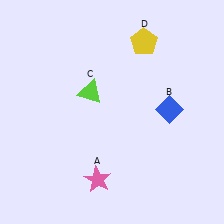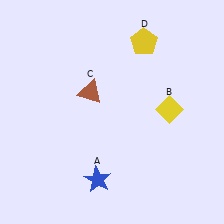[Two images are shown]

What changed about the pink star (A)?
In Image 1, A is pink. In Image 2, it changed to blue.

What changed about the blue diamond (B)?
In Image 1, B is blue. In Image 2, it changed to yellow.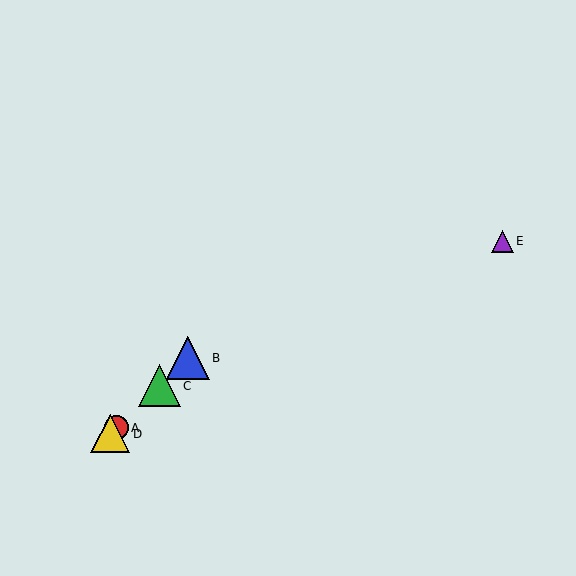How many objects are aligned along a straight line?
4 objects (A, B, C, D) are aligned along a straight line.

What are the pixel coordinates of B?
Object B is at (188, 358).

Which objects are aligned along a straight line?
Objects A, B, C, D are aligned along a straight line.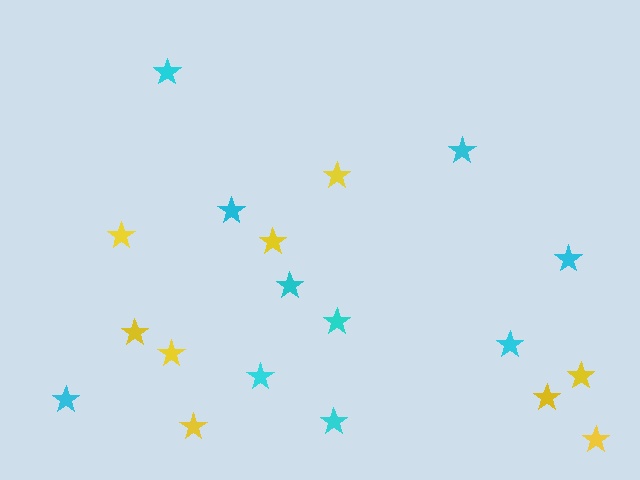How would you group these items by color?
There are 2 groups: one group of cyan stars (10) and one group of yellow stars (9).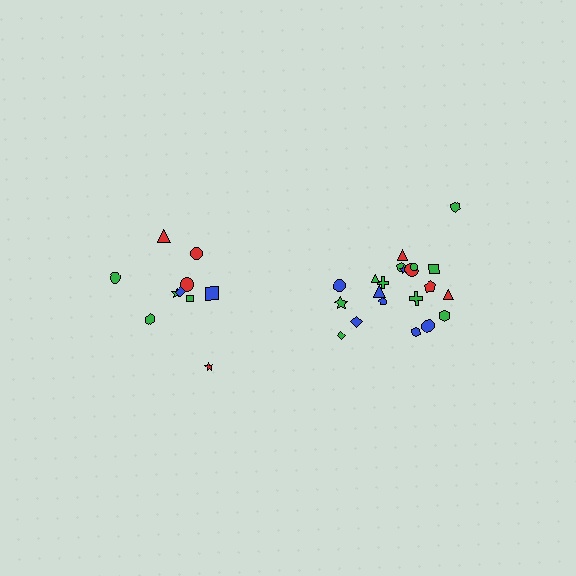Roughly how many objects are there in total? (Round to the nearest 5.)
Roughly 30 objects in total.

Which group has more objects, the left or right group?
The right group.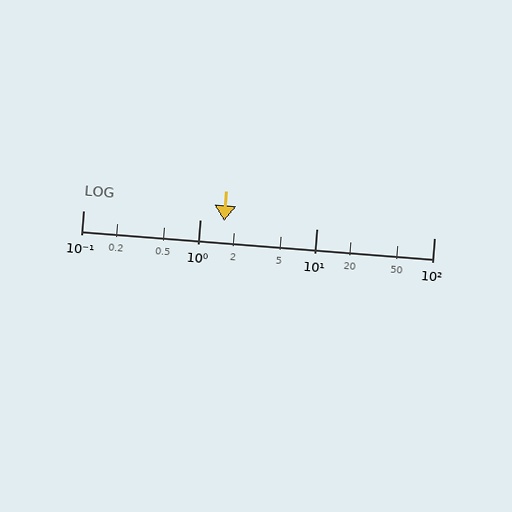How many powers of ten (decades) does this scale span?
The scale spans 3 decades, from 0.1 to 100.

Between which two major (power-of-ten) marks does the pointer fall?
The pointer is between 1 and 10.